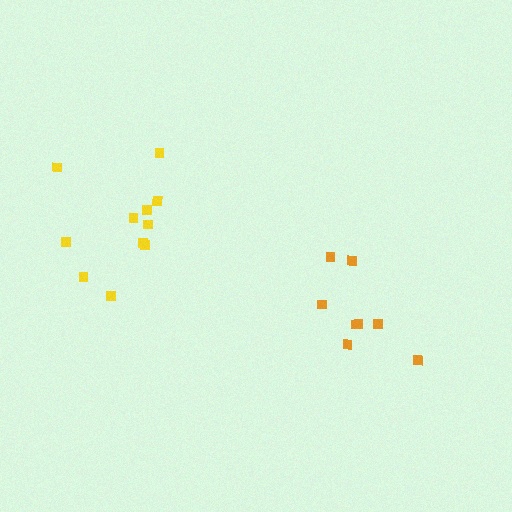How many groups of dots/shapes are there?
There are 2 groups.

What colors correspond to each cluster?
The clusters are colored: yellow, orange.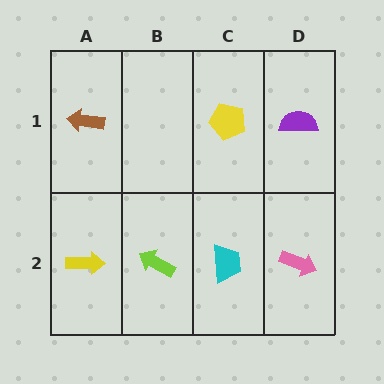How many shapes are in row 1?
3 shapes.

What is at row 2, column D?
A pink arrow.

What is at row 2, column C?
A cyan trapezoid.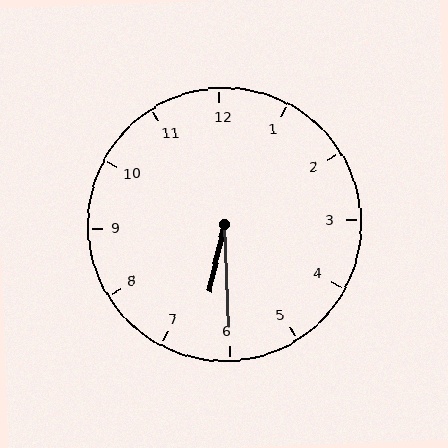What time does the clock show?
6:30.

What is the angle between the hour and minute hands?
Approximately 15 degrees.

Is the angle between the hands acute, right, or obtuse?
It is acute.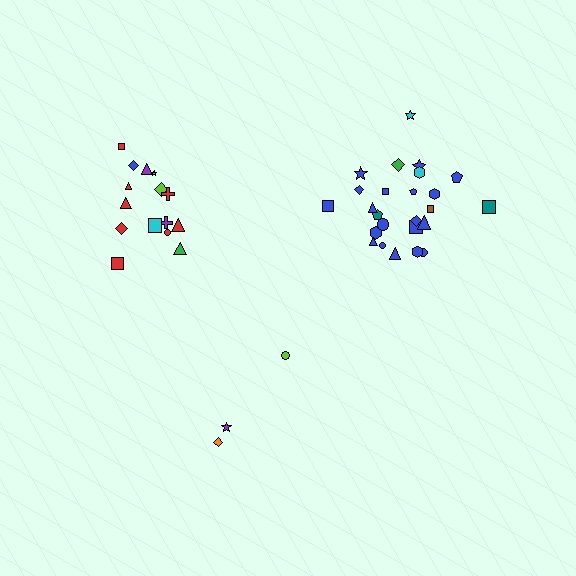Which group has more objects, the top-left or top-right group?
The top-right group.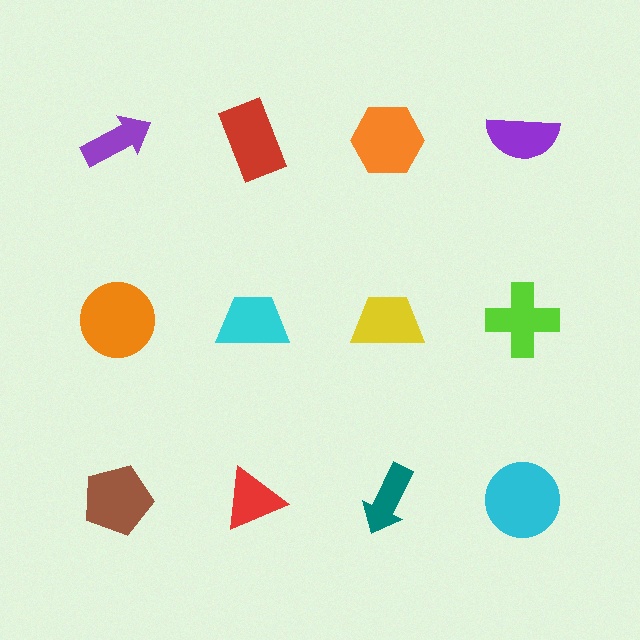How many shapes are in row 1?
4 shapes.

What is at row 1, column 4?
A purple semicircle.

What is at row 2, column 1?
An orange circle.